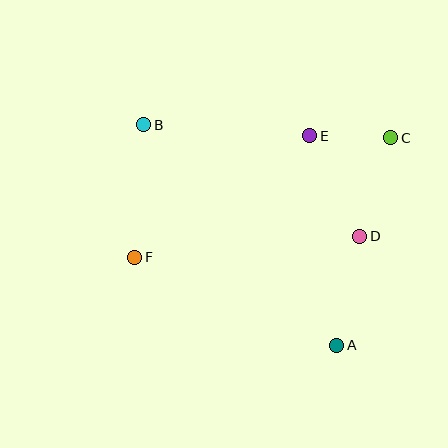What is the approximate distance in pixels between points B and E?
The distance between B and E is approximately 166 pixels.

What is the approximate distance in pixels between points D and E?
The distance between D and E is approximately 112 pixels.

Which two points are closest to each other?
Points C and E are closest to each other.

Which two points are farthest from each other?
Points A and B are farthest from each other.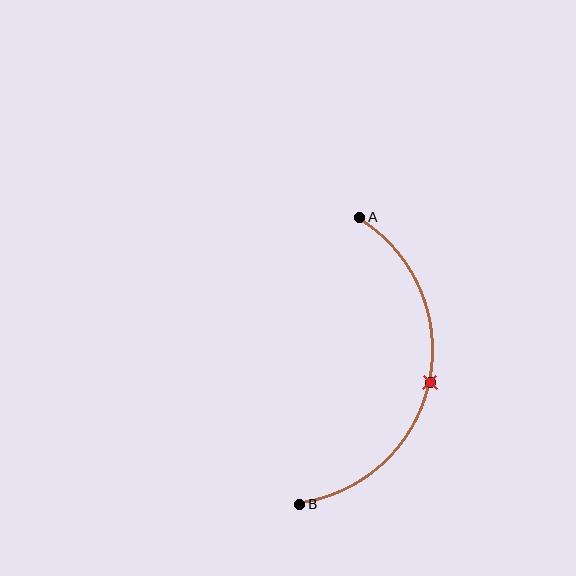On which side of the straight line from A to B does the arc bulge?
The arc bulges to the right of the straight line connecting A and B.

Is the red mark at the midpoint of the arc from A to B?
Yes. The red mark lies on the arc at equal arc-length from both A and B — it is the arc midpoint.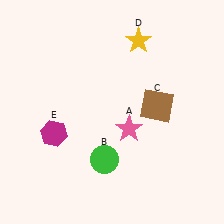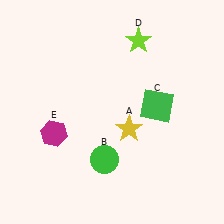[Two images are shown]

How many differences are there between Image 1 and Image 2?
There are 3 differences between the two images.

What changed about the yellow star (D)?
In Image 1, D is yellow. In Image 2, it changed to lime.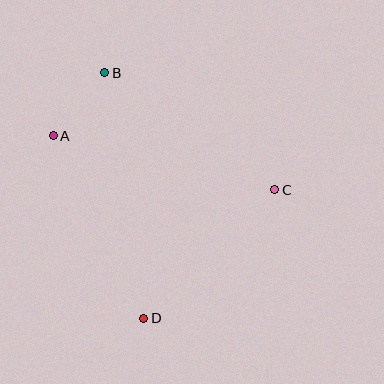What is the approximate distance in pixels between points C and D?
The distance between C and D is approximately 184 pixels.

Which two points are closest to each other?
Points A and B are closest to each other.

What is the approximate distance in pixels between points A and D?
The distance between A and D is approximately 204 pixels.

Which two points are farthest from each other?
Points B and D are farthest from each other.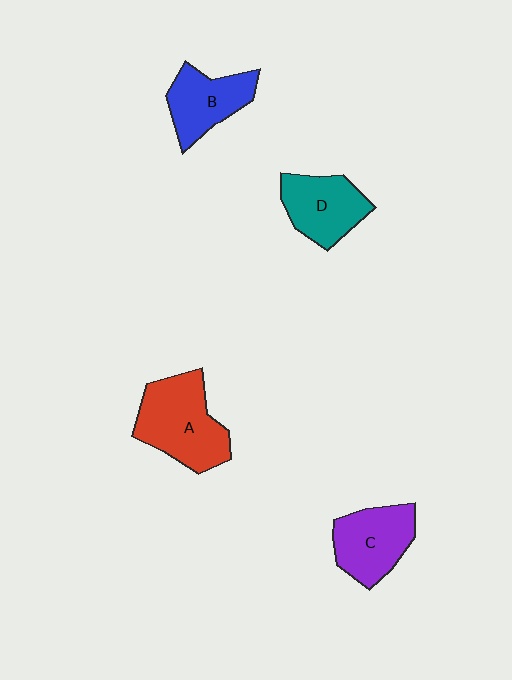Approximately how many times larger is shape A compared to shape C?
Approximately 1.3 times.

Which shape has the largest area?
Shape A (red).